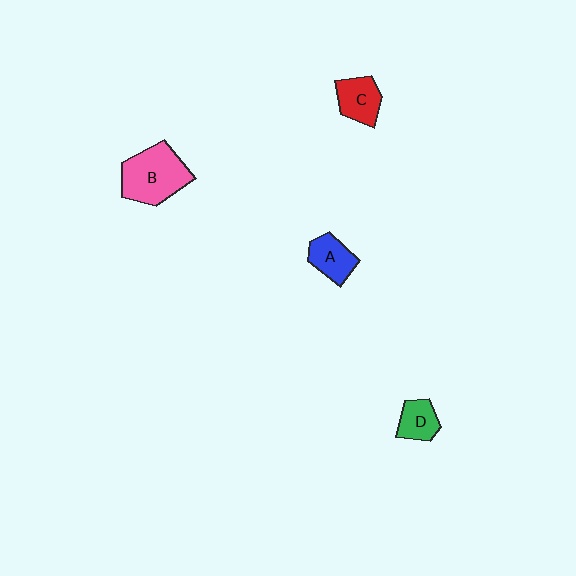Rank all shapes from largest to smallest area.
From largest to smallest: B (pink), C (red), A (blue), D (green).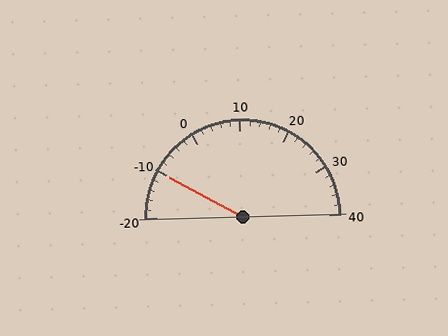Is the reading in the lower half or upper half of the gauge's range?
The reading is in the lower half of the range (-20 to 40).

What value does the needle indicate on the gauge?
The needle indicates approximately -10.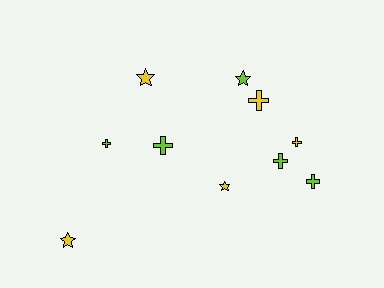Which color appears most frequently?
Lime, with 5 objects.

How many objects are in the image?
There are 10 objects.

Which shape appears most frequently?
Cross, with 6 objects.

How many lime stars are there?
There is 1 lime star.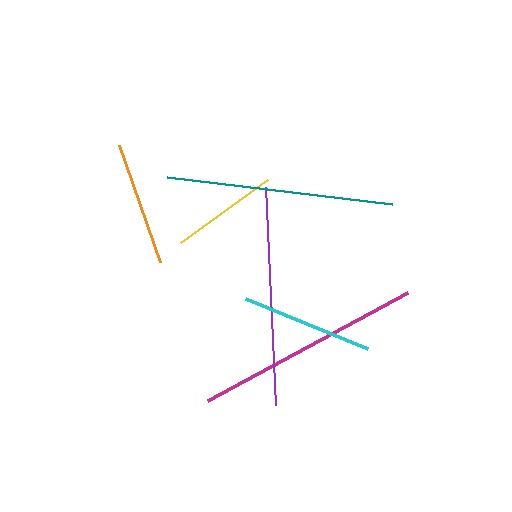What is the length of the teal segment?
The teal segment is approximately 226 pixels long.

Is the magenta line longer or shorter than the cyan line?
The magenta line is longer than the cyan line.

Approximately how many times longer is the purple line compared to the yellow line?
The purple line is approximately 2.0 times the length of the yellow line.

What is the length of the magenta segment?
The magenta segment is approximately 228 pixels long.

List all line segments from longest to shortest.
From longest to shortest: magenta, teal, purple, cyan, orange, yellow.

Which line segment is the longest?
The magenta line is the longest at approximately 228 pixels.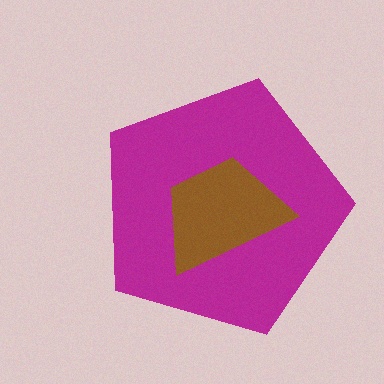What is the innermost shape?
The brown trapezoid.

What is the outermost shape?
The magenta pentagon.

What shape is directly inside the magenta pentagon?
The brown trapezoid.